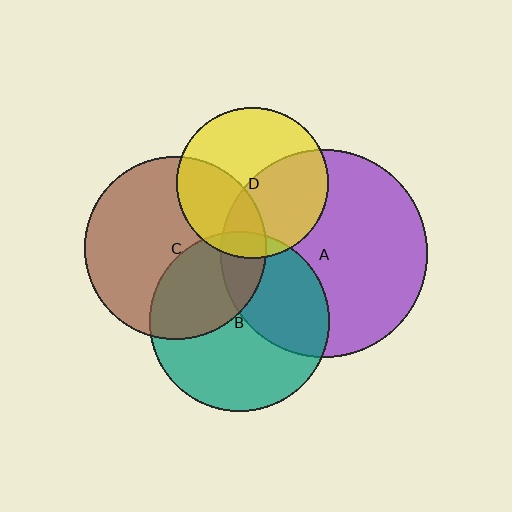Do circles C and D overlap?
Yes.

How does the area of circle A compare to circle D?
Approximately 1.9 times.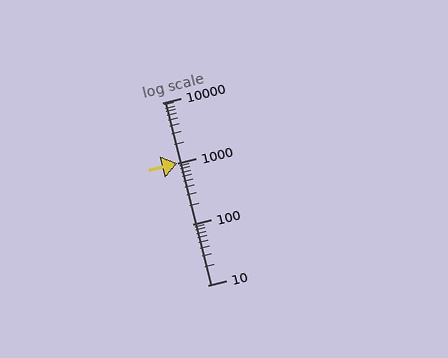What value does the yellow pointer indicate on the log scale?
The pointer indicates approximately 1000.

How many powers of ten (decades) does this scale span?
The scale spans 3 decades, from 10 to 10000.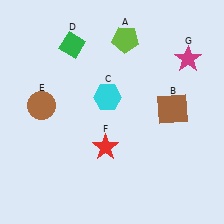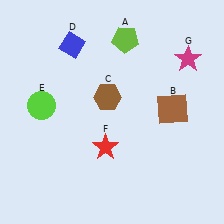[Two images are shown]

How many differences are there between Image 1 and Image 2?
There are 3 differences between the two images.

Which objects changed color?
C changed from cyan to brown. D changed from green to blue. E changed from brown to lime.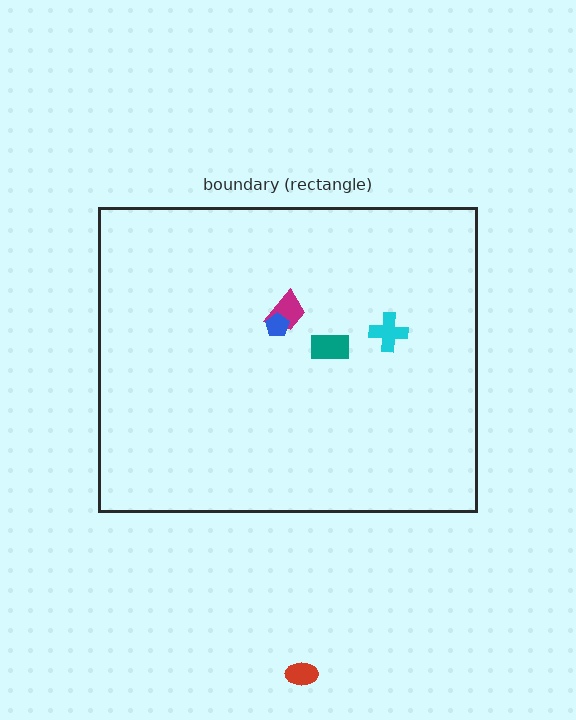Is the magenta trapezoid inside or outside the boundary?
Inside.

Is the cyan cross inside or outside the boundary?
Inside.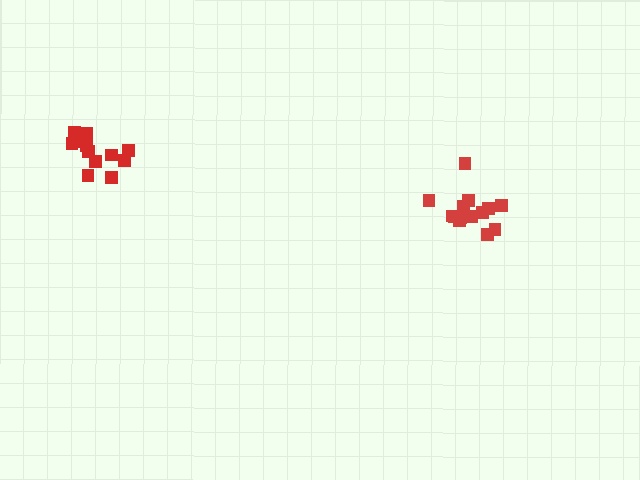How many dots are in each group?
Group 1: 14 dots, Group 2: 13 dots (27 total).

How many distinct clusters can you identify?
There are 2 distinct clusters.